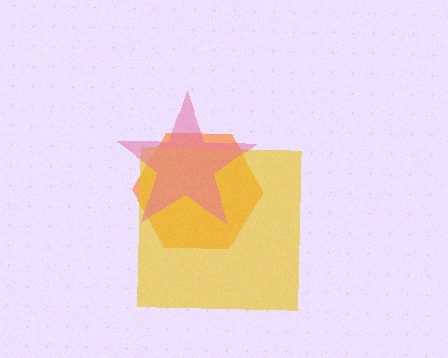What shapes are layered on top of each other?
The layered shapes are: an orange hexagon, a yellow square, a pink star.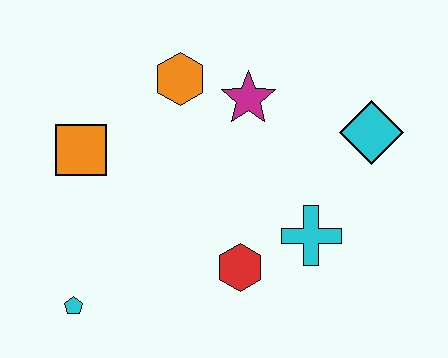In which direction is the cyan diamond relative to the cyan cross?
The cyan diamond is above the cyan cross.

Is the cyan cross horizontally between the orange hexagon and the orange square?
No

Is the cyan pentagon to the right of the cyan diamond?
No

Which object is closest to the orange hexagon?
The magenta star is closest to the orange hexagon.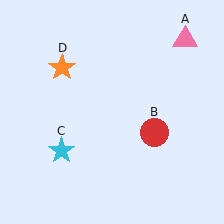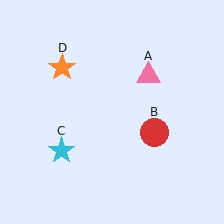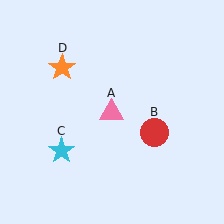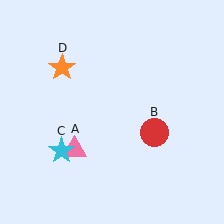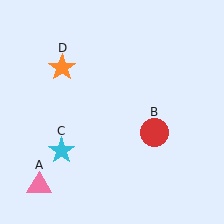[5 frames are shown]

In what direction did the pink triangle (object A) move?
The pink triangle (object A) moved down and to the left.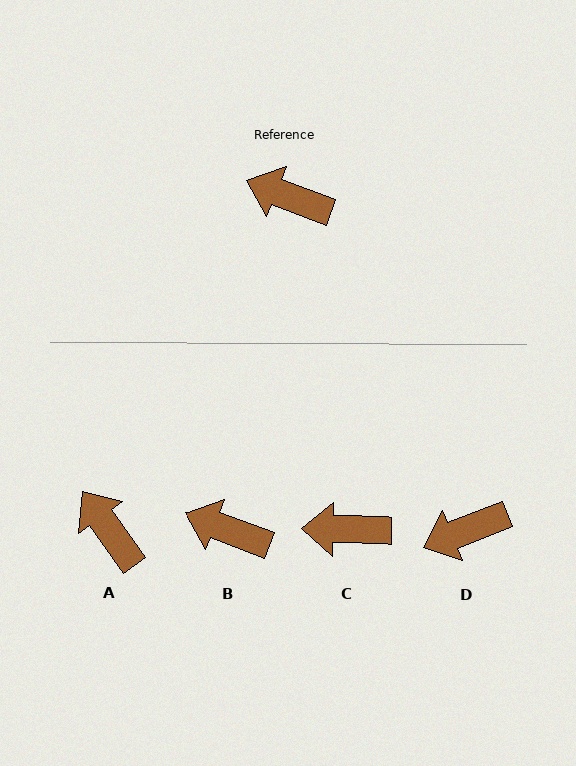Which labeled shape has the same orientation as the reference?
B.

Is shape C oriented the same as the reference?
No, it is off by about 20 degrees.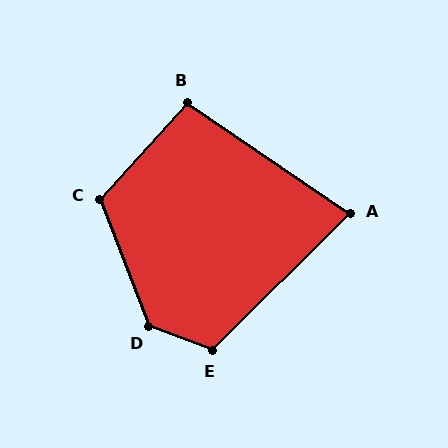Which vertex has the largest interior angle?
D, at approximately 132 degrees.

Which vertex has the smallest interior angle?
A, at approximately 79 degrees.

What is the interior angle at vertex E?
Approximately 115 degrees (obtuse).